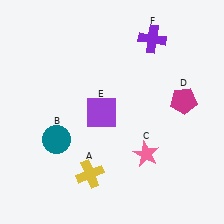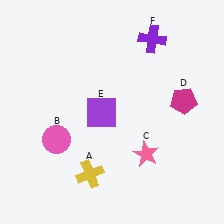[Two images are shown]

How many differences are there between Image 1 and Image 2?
There is 1 difference between the two images.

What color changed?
The circle (B) changed from teal in Image 1 to pink in Image 2.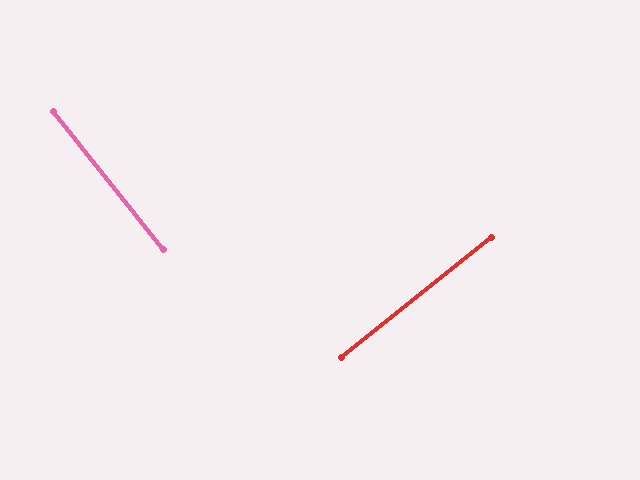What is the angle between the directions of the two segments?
Approximately 90 degrees.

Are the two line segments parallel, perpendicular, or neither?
Perpendicular — they meet at approximately 90°.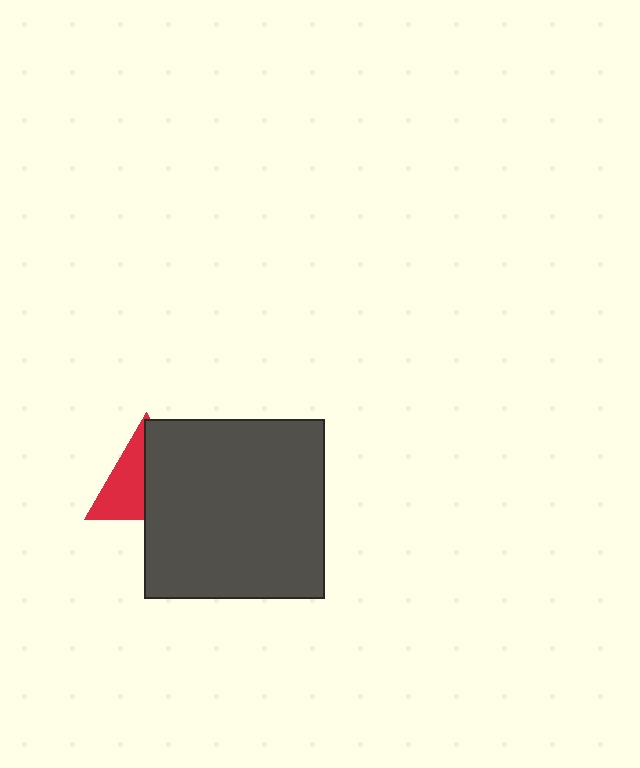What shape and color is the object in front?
The object in front is a dark gray square.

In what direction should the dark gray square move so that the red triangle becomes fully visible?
The dark gray square should move right. That is the shortest direction to clear the overlap and leave the red triangle fully visible.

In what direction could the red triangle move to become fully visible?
The red triangle could move left. That would shift it out from behind the dark gray square entirely.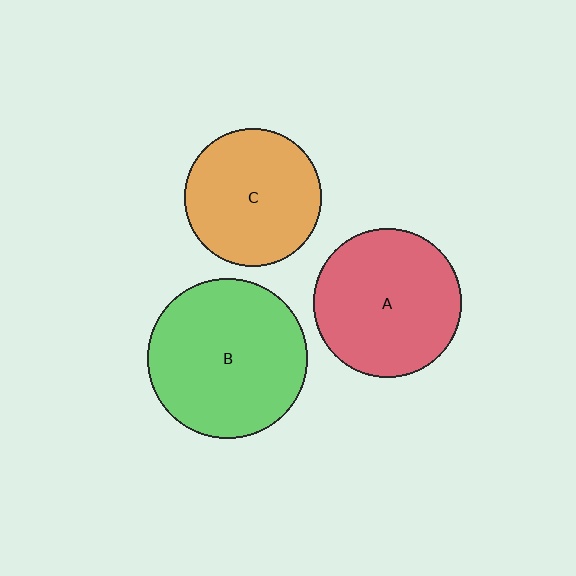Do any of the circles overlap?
No, none of the circles overlap.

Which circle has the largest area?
Circle B (green).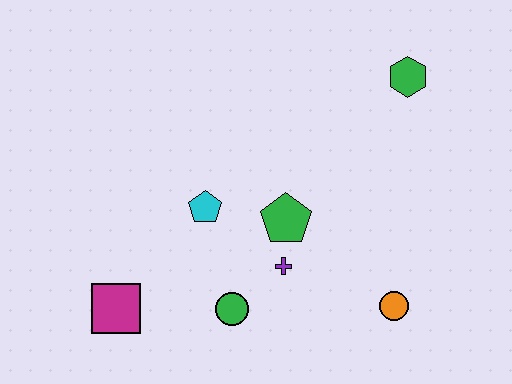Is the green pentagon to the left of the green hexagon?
Yes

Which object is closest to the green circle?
The purple cross is closest to the green circle.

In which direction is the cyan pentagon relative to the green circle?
The cyan pentagon is above the green circle.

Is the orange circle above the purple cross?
No